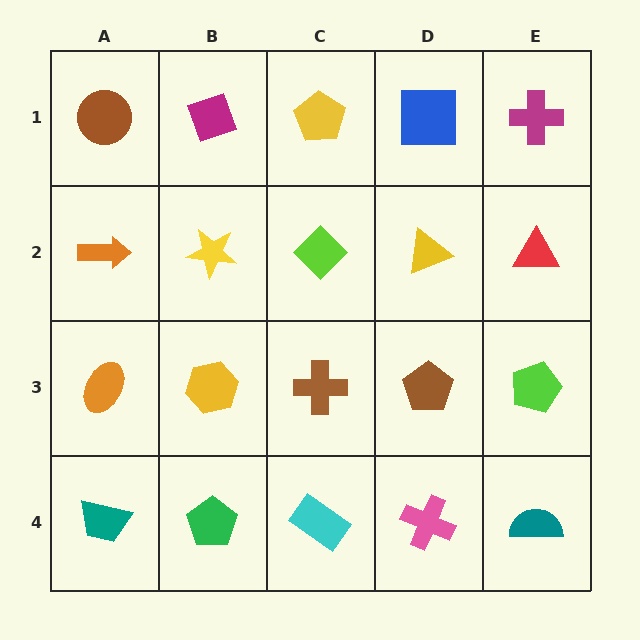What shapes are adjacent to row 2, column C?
A yellow pentagon (row 1, column C), a brown cross (row 3, column C), a yellow star (row 2, column B), a yellow triangle (row 2, column D).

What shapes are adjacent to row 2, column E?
A magenta cross (row 1, column E), a lime pentagon (row 3, column E), a yellow triangle (row 2, column D).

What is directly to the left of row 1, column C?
A magenta diamond.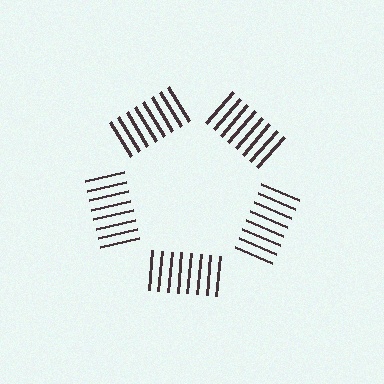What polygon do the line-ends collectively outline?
An illusory pentagon — the line segments terminate on its edges but no continuous stroke is drawn.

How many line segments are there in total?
40 — 8 along each of the 5 edges.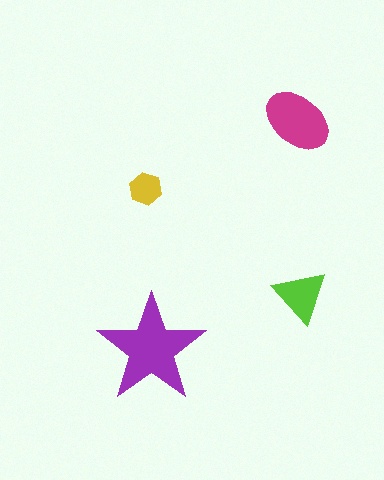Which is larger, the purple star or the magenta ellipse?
The purple star.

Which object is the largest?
The purple star.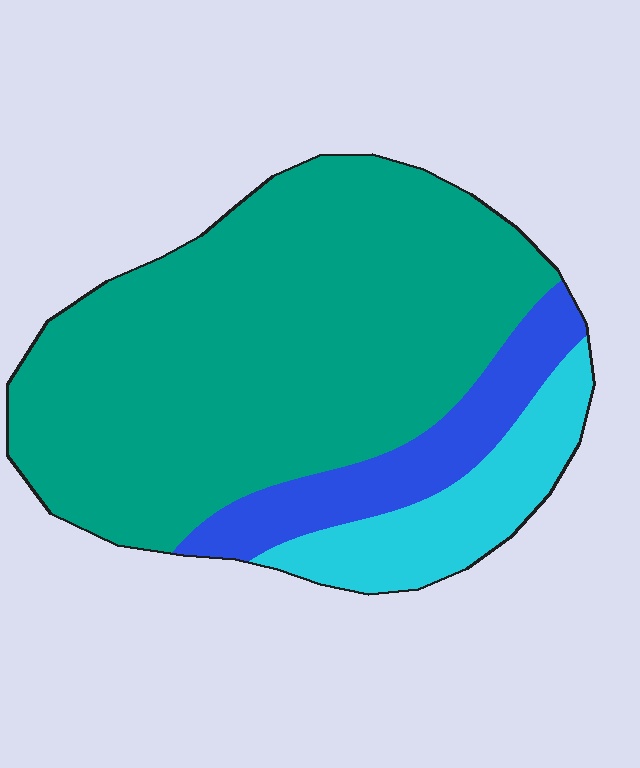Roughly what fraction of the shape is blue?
Blue takes up about one eighth (1/8) of the shape.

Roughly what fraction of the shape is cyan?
Cyan takes up about one eighth (1/8) of the shape.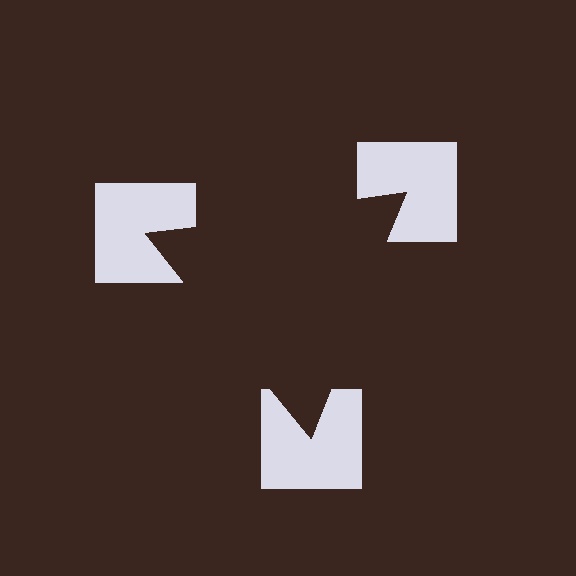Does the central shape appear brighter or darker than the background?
It typically appears slightly darker than the background, even though no actual brightness change is drawn.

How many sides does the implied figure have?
3 sides.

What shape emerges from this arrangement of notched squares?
An illusory triangle — its edges are inferred from the aligned wedge cuts in the notched squares, not physically drawn.